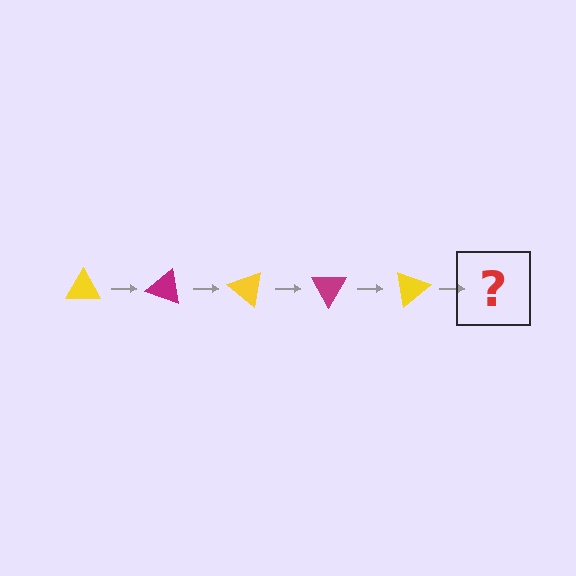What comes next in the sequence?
The next element should be a magenta triangle, rotated 100 degrees from the start.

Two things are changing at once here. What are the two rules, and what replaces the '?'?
The two rules are that it rotates 20 degrees each step and the color cycles through yellow and magenta. The '?' should be a magenta triangle, rotated 100 degrees from the start.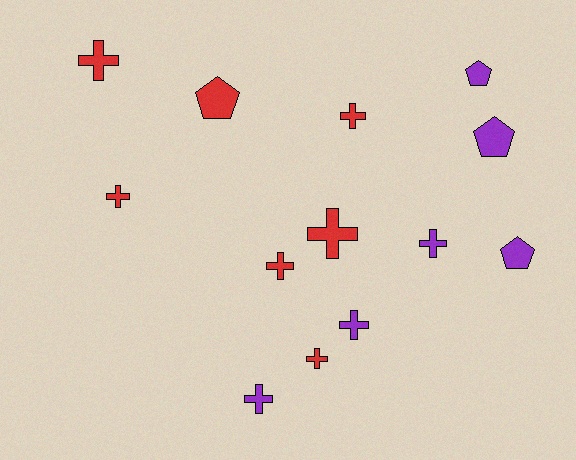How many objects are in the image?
There are 13 objects.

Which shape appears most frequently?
Cross, with 9 objects.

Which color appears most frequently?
Red, with 7 objects.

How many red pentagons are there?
There is 1 red pentagon.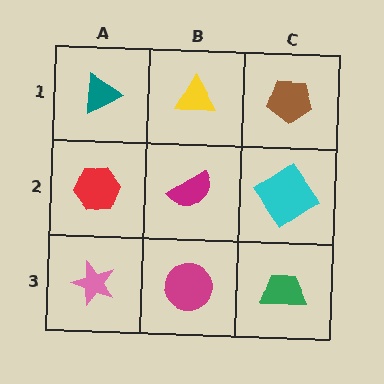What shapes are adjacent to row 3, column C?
A cyan diamond (row 2, column C), a magenta circle (row 3, column B).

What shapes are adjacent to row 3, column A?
A red hexagon (row 2, column A), a magenta circle (row 3, column B).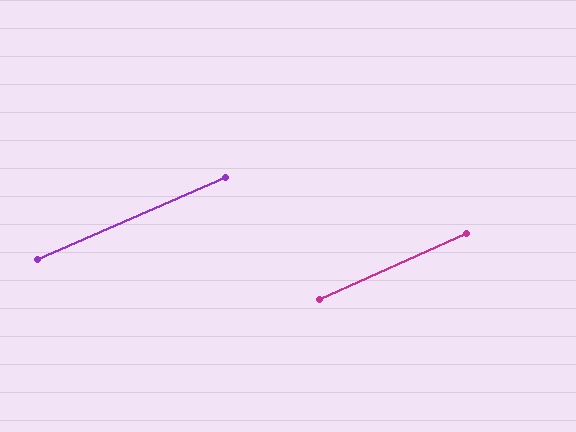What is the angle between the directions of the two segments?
Approximately 1 degree.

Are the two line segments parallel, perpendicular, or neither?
Parallel — their directions differ by only 0.6°.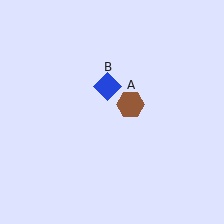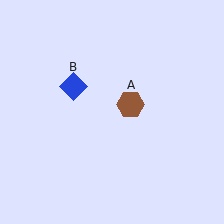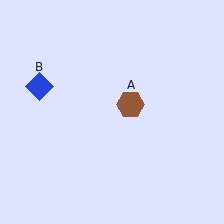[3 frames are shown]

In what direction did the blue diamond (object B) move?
The blue diamond (object B) moved left.